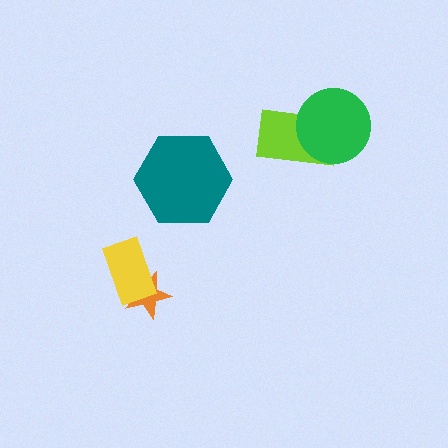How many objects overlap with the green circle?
1 object overlaps with the green circle.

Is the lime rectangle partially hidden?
Yes, it is partially covered by another shape.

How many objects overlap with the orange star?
1 object overlaps with the orange star.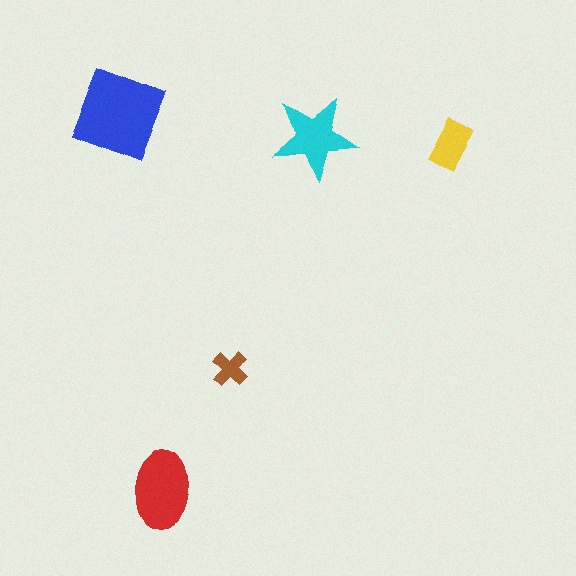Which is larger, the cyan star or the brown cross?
The cyan star.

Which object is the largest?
The blue diamond.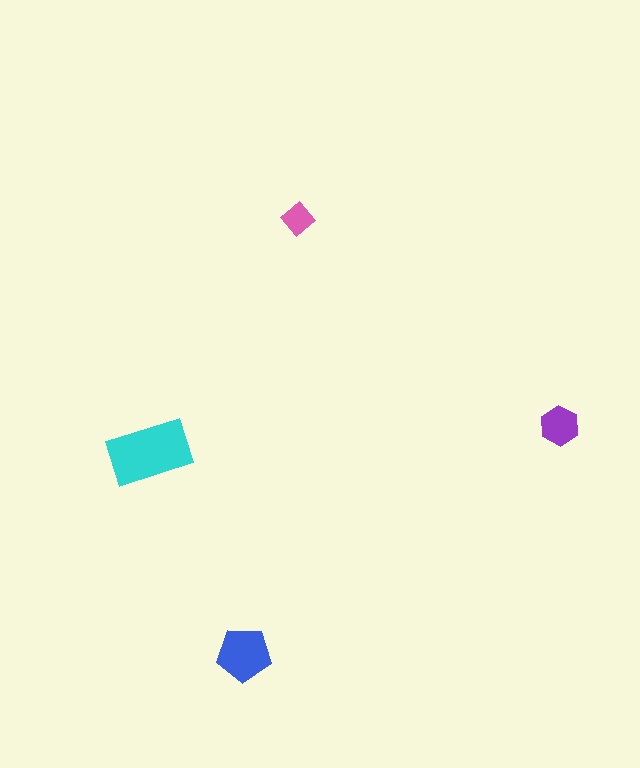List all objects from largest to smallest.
The cyan rectangle, the blue pentagon, the purple hexagon, the pink diamond.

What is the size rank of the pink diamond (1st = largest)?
4th.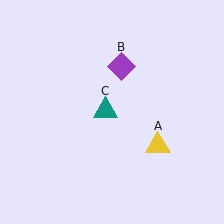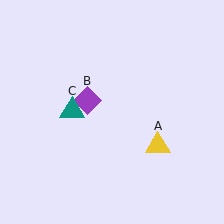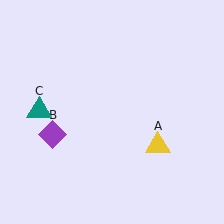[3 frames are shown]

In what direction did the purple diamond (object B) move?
The purple diamond (object B) moved down and to the left.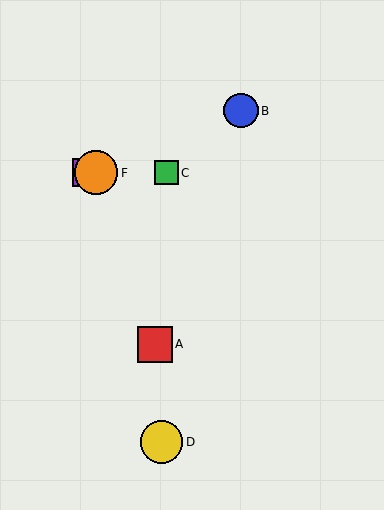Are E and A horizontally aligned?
No, E is at y≈173 and A is at y≈344.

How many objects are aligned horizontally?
3 objects (C, E, F) are aligned horizontally.